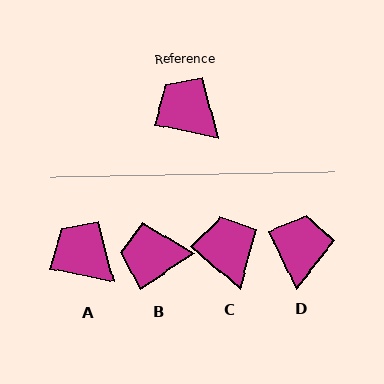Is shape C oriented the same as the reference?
No, it is off by about 29 degrees.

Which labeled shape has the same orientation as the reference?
A.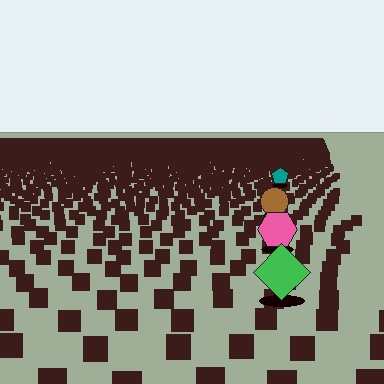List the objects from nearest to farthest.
From nearest to farthest: the green diamond, the pink hexagon, the brown circle, the teal pentagon.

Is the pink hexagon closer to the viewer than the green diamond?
No. The green diamond is closer — you can tell from the texture gradient: the ground texture is coarser near it.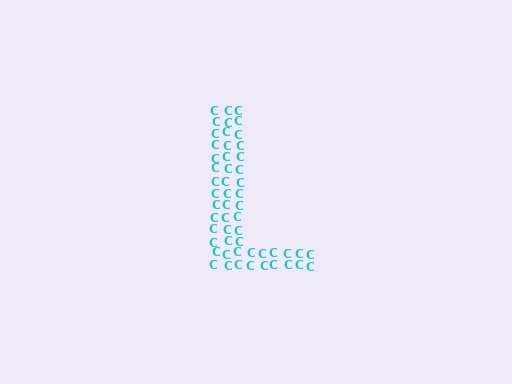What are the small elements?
The small elements are letter C's.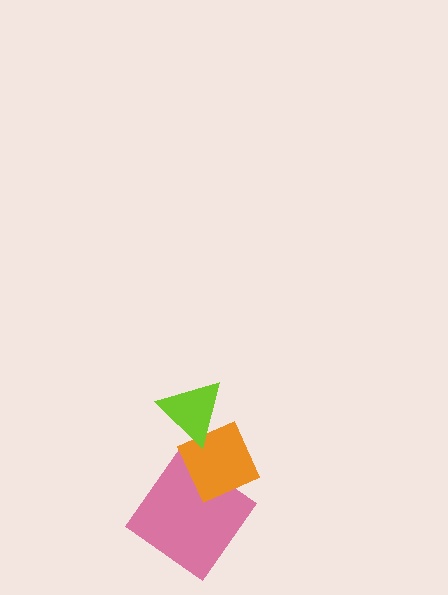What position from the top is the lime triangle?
The lime triangle is 1st from the top.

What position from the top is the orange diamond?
The orange diamond is 2nd from the top.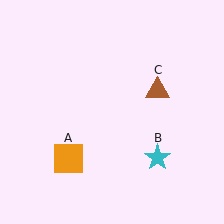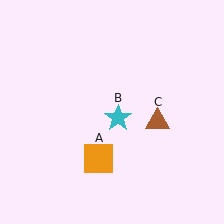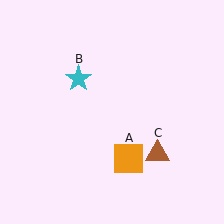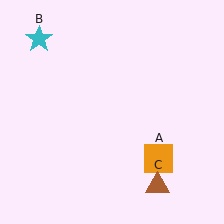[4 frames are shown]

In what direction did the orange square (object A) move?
The orange square (object A) moved right.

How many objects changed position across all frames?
3 objects changed position: orange square (object A), cyan star (object B), brown triangle (object C).